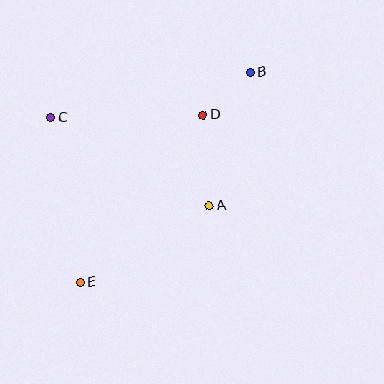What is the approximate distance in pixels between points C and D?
The distance between C and D is approximately 152 pixels.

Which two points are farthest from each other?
Points B and E are farthest from each other.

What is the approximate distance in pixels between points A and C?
The distance between A and C is approximately 181 pixels.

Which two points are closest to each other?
Points B and D are closest to each other.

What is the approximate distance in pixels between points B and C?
The distance between B and C is approximately 204 pixels.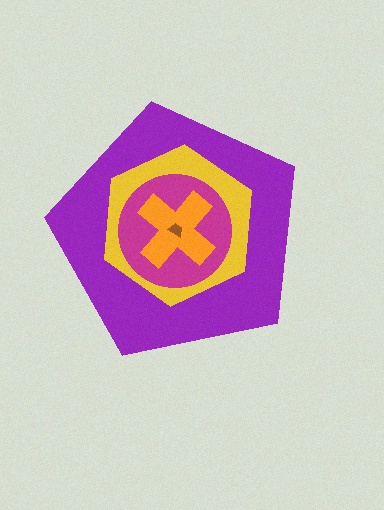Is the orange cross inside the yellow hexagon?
Yes.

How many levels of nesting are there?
5.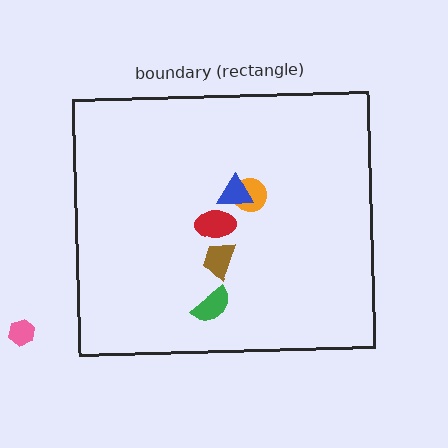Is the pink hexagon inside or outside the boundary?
Outside.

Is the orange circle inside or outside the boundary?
Inside.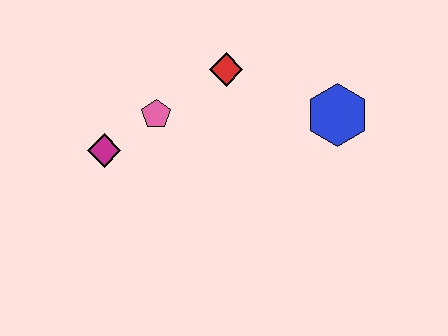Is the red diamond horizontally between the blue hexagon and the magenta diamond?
Yes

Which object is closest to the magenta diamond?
The pink pentagon is closest to the magenta diamond.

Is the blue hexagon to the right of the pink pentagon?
Yes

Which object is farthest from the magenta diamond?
The blue hexagon is farthest from the magenta diamond.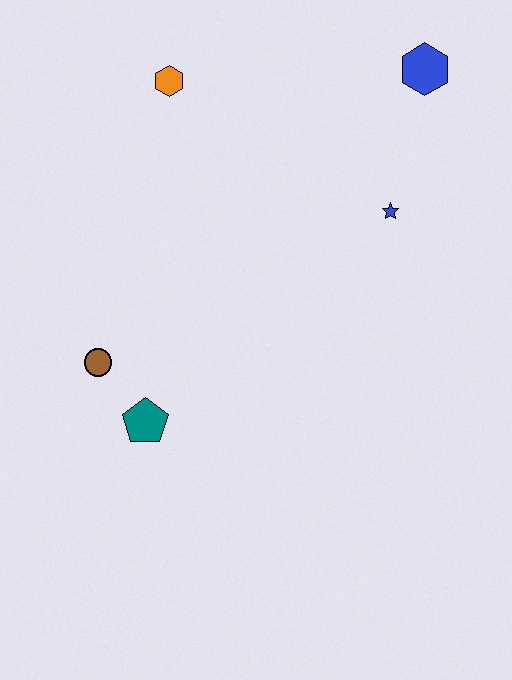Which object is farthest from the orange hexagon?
The teal pentagon is farthest from the orange hexagon.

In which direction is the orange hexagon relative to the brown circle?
The orange hexagon is above the brown circle.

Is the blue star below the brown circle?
No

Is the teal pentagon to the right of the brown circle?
Yes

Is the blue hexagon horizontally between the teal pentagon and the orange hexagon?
No